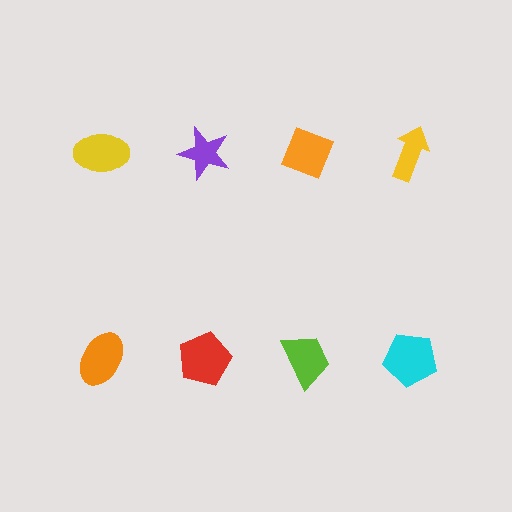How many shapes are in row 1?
4 shapes.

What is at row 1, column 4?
A yellow arrow.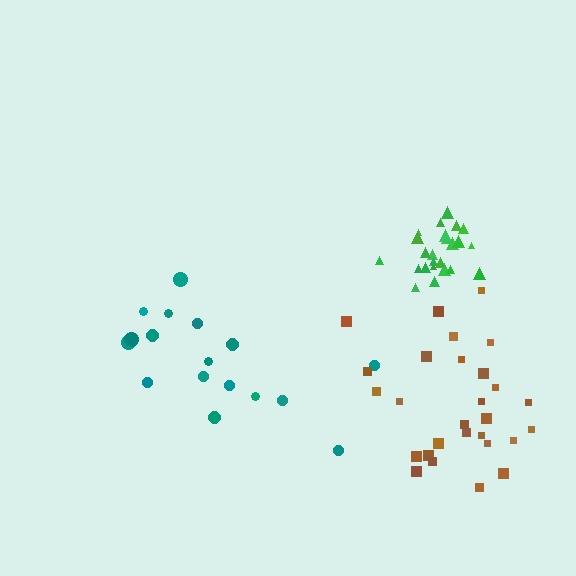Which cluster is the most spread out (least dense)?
Teal.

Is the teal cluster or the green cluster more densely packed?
Green.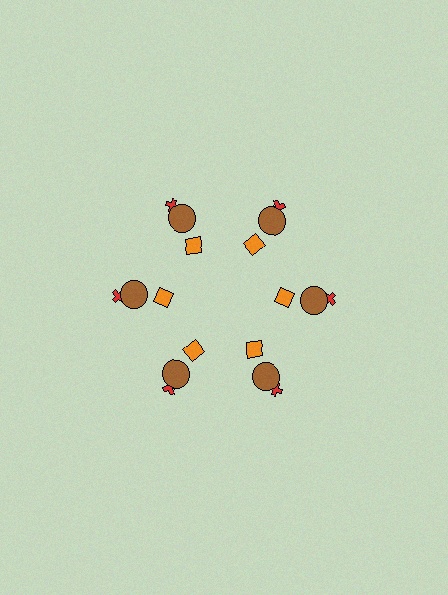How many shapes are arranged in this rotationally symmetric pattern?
There are 18 shapes, arranged in 6 groups of 3.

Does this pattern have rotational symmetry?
Yes, this pattern has 6-fold rotational symmetry. It looks the same after rotating 60 degrees around the center.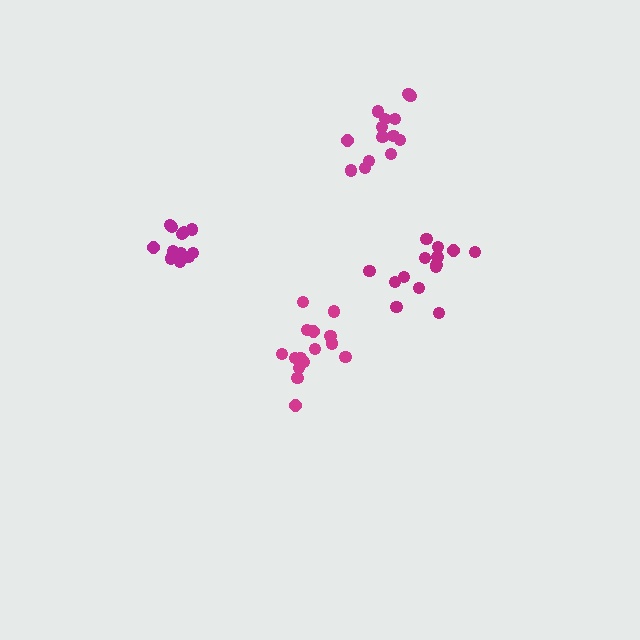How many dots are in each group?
Group 1: 14 dots, Group 2: 17 dots, Group 3: 12 dots, Group 4: 14 dots (57 total).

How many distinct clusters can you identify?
There are 4 distinct clusters.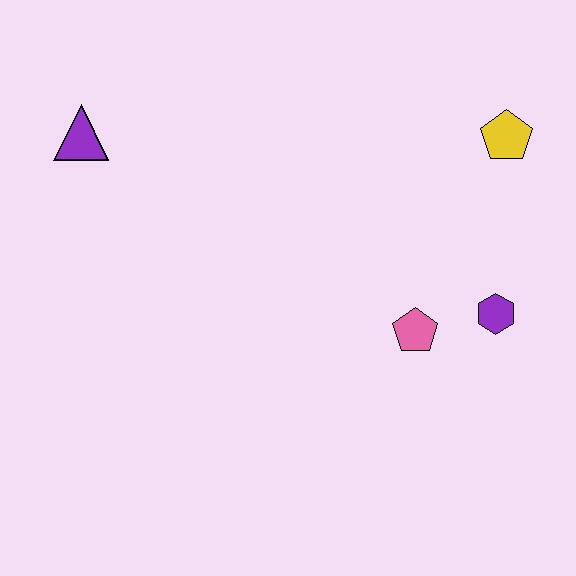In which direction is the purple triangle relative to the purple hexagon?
The purple triangle is to the left of the purple hexagon.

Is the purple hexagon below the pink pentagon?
No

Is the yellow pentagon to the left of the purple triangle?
No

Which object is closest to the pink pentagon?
The purple hexagon is closest to the pink pentagon.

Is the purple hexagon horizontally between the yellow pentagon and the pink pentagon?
Yes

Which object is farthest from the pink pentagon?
The purple triangle is farthest from the pink pentagon.